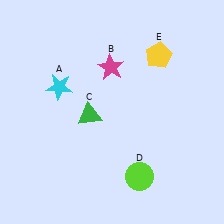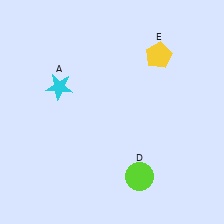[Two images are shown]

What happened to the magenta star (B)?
The magenta star (B) was removed in Image 2. It was in the top-left area of Image 1.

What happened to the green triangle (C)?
The green triangle (C) was removed in Image 2. It was in the bottom-left area of Image 1.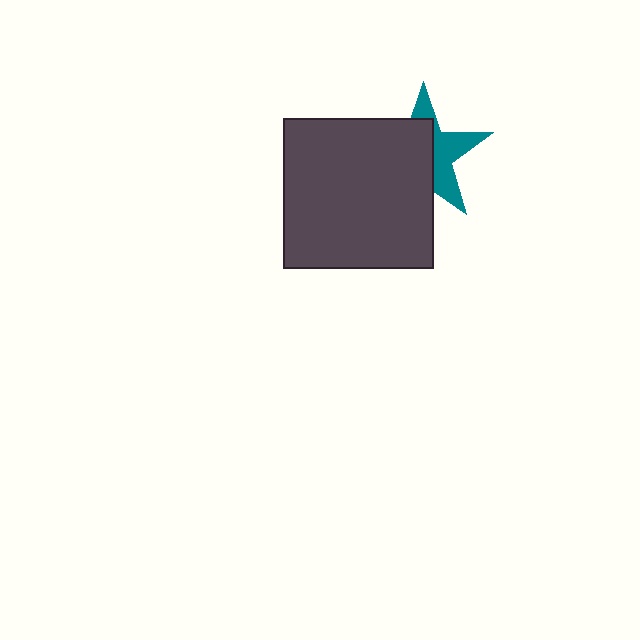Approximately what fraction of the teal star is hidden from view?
Roughly 57% of the teal star is hidden behind the dark gray square.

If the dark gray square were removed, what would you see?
You would see the complete teal star.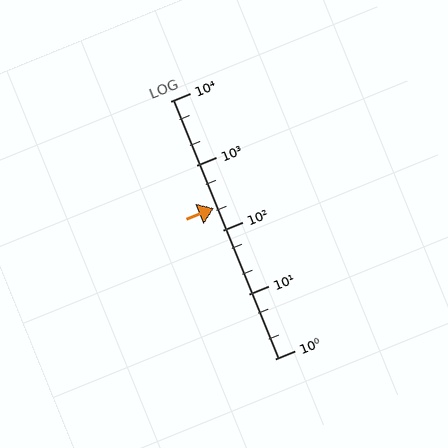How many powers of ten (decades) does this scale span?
The scale spans 4 decades, from 1 to 10000.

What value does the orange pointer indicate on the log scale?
The pointer indicates approximately 220.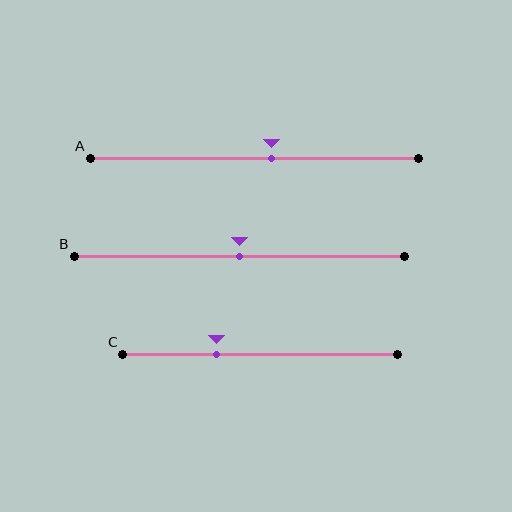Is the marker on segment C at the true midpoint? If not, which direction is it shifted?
No, the marker on segment C is shifted to the left by about 16% of the segment length.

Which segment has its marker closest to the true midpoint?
Segment B has its marker closest to the true midpoint.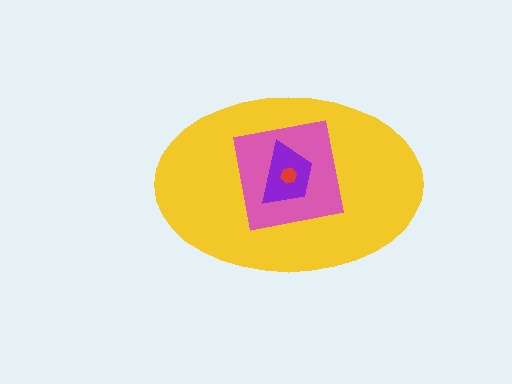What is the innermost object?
The red hexagon.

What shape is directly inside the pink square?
The purple trapezoid.